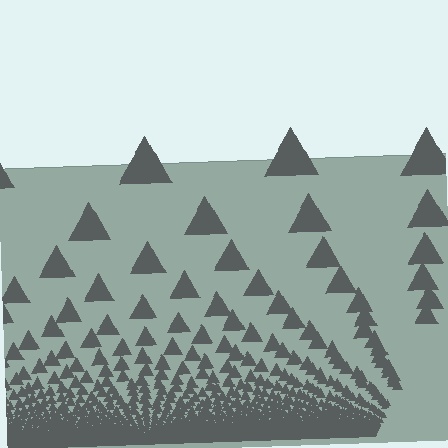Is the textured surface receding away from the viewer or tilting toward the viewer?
The surface appears to tilt toward the viewer. Texture elements get larger and sparser toward the top.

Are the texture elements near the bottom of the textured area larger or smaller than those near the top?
Smaller. The gradient is inverted — elements near the bottom are smaller and denser.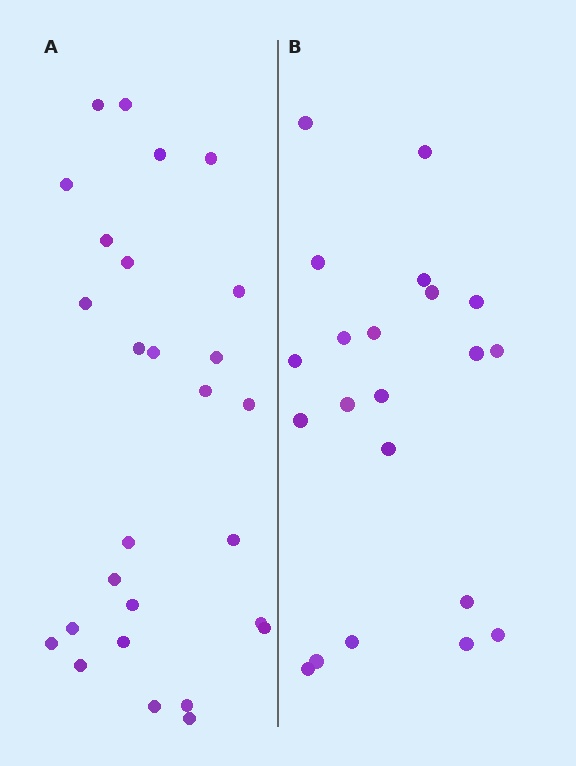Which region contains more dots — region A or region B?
Region A (the left region) has more dots.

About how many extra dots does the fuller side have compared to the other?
Region A has about 6 more dots than region B.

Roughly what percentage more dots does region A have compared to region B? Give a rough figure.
About 30% more.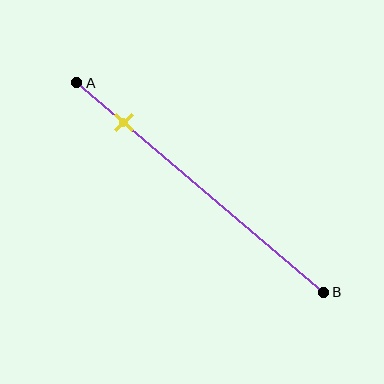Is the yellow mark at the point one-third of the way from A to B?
No, the mark is at about 20% from A, not at the 33% one-third point.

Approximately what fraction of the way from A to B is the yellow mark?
The yellow mark is approximately 20% of the way from A to B.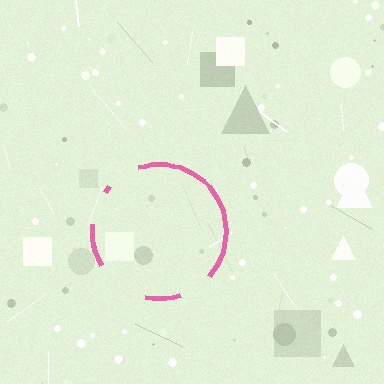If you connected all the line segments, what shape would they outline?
They would outline a circle.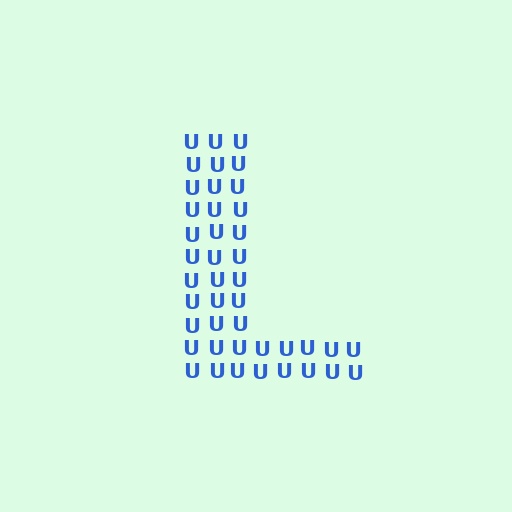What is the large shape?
The large shape is the letter L.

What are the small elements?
The small elements are letter U's.